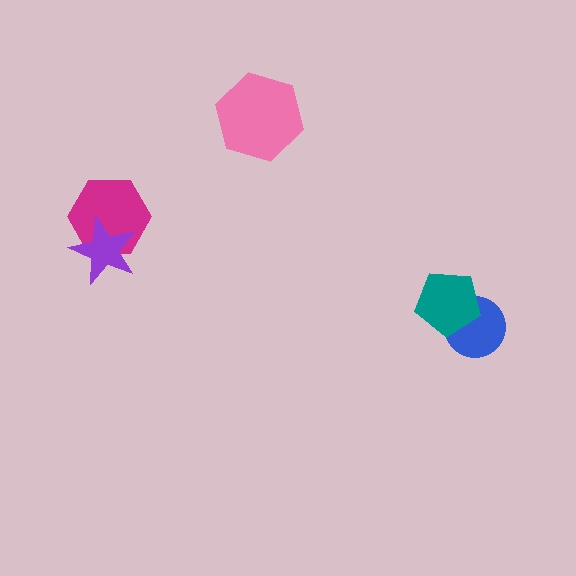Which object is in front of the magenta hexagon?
The purple star is in front of the magenta hexagon.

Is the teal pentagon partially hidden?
No, no other shape covers it.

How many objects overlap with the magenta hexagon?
1 object overlaps with the magenta hexagon.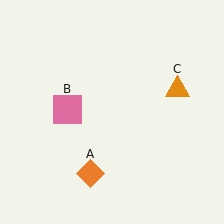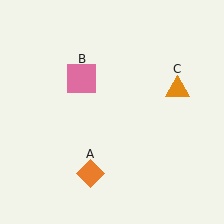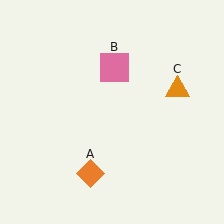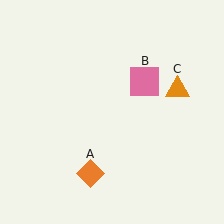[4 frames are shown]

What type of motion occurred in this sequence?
The pink square (object B) rotated clockwise around the center of the scene.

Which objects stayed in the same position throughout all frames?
Orange diamond (object A) and orange triangle (object C) remained stationary.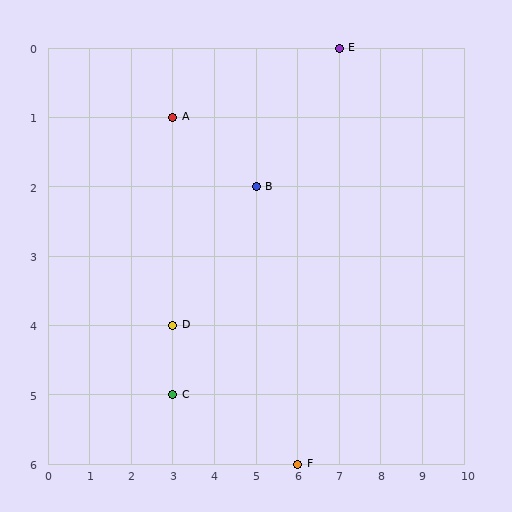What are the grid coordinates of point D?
Point D is at grid coordinates (3, 4).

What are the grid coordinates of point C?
Point C is at grid coordinates (3, 5).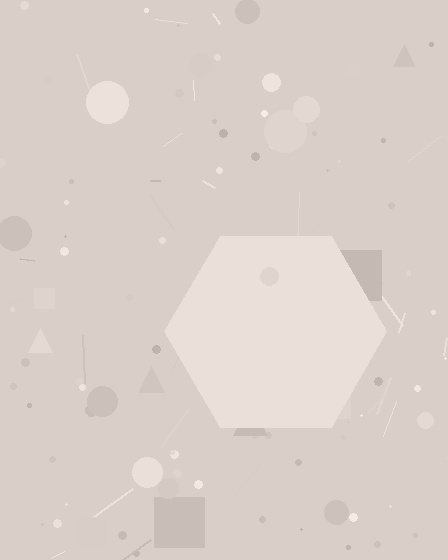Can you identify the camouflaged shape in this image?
The camouflaged shape is a hexagon.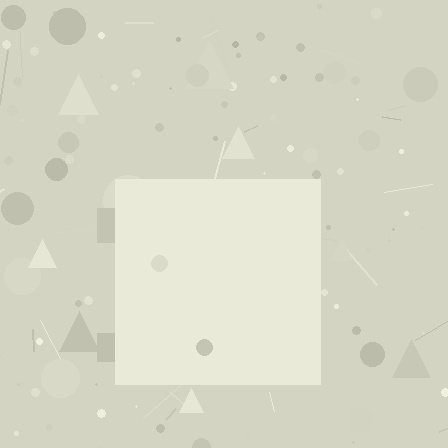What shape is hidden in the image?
A square is hidden in the image.